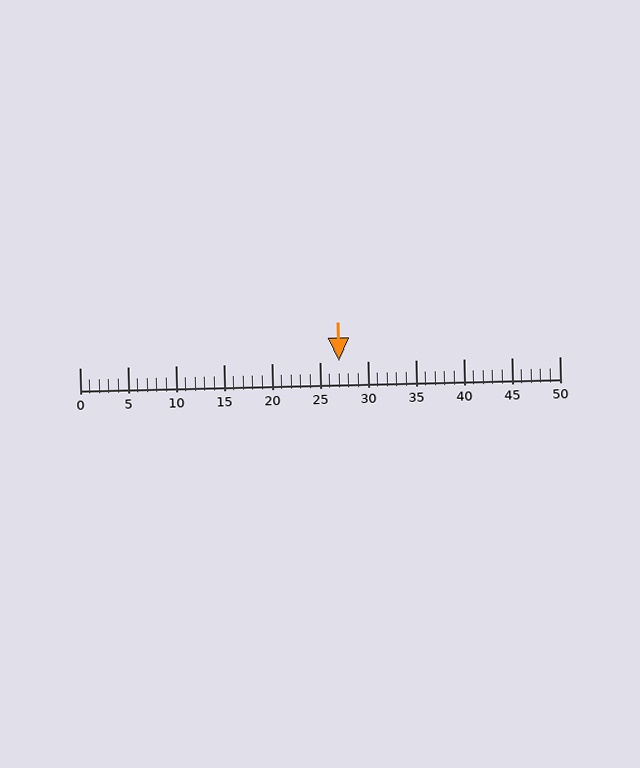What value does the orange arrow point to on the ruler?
The orange arrow points to approximately 27.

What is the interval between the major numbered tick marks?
The major tick marks are spaced 5 units apart.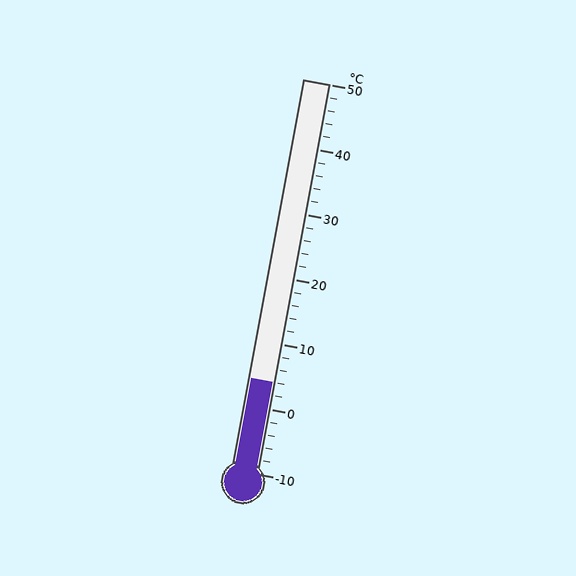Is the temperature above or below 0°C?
The temperature is above 0°C.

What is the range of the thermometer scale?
The thermometer scale ranges from -10°C to 50°C.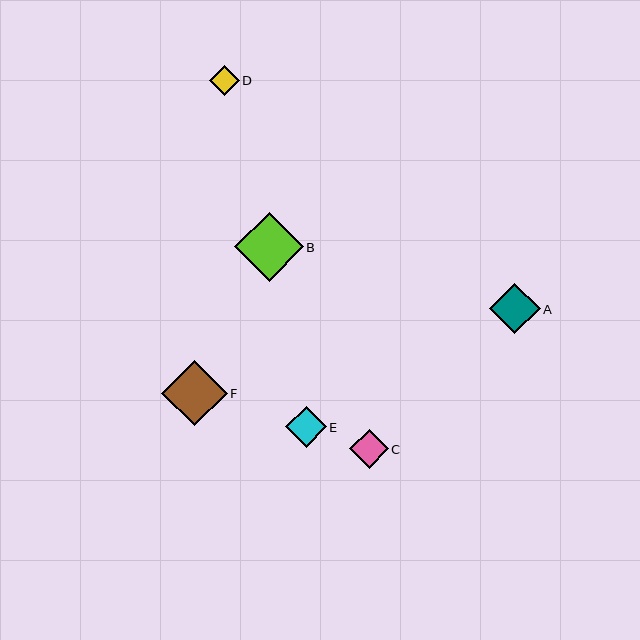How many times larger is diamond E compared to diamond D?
Diamond E is approximately 1.3 times the size of diamond D.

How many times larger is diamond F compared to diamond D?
Diamond F is approximately 2.2 times the size of diamond D.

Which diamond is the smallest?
Diamond D is the smallest with a size of approximately 30 pixels.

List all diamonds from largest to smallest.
From largest to smallest: B, F, A, E, C, D.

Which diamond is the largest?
Diamond B is the largest with a size of approximately 69 pixels.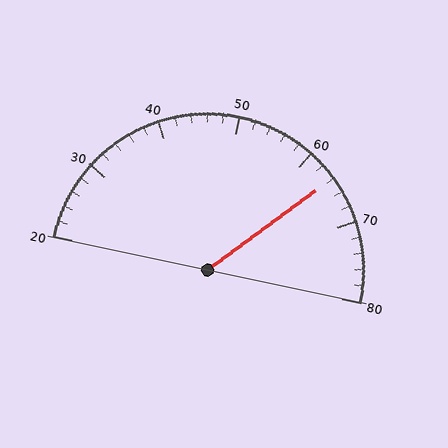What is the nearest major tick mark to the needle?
The nearest major tick mark is 60.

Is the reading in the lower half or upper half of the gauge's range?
The reading is in the upper half of the range (20 to 80).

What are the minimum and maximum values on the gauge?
The gauge ranges from 20 to 80.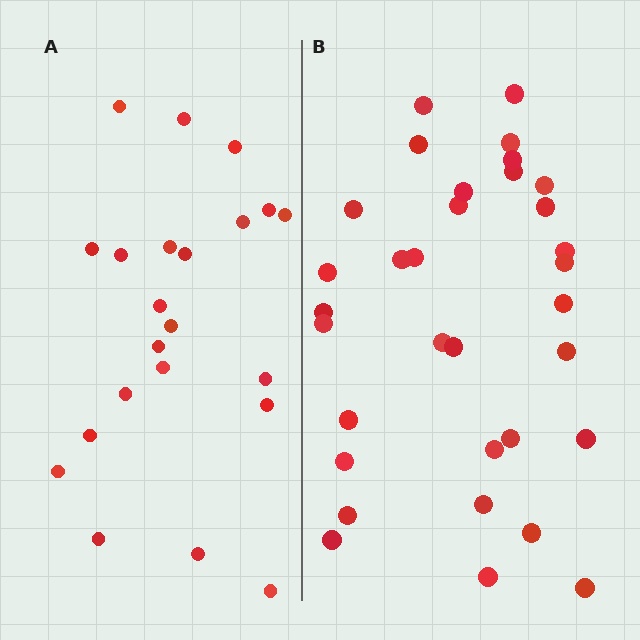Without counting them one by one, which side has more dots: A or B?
Region B (the right region) has more dots.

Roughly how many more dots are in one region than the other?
Region B has roughly 12 or so more dots than region A.